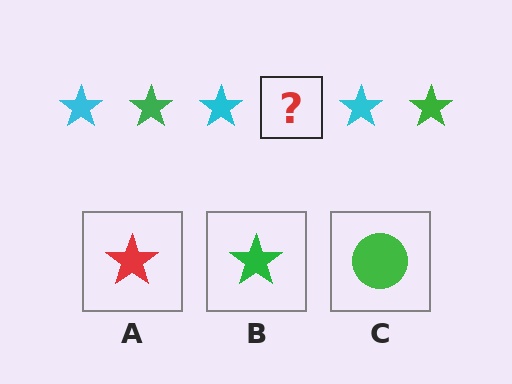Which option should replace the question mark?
Option B.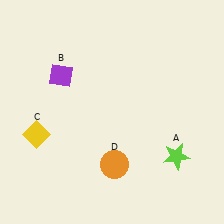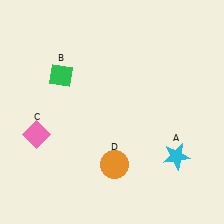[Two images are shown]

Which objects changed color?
A changed from lime to cyan. B changed from purple to green. C changed from yellow to pink.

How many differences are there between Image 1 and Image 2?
There are 3 differences between the two images.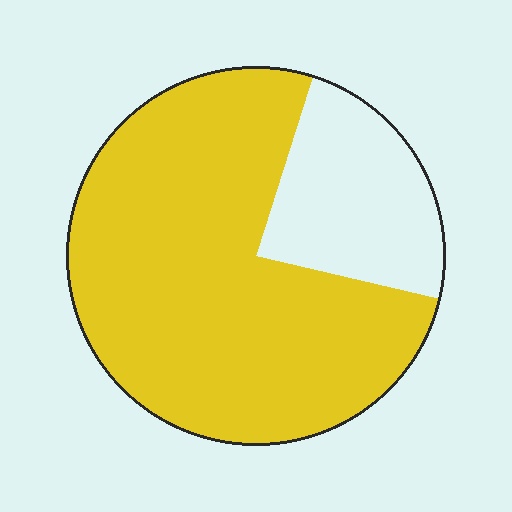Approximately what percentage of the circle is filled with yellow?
Approximately 75%.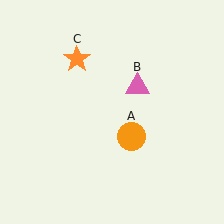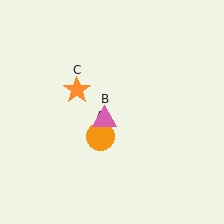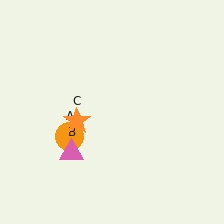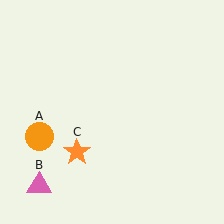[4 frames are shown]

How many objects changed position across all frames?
3 objects changed position: orange circle (object A), pink triangle (object B), orange star (object C).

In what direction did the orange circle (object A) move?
The orange circle (object A) moved left.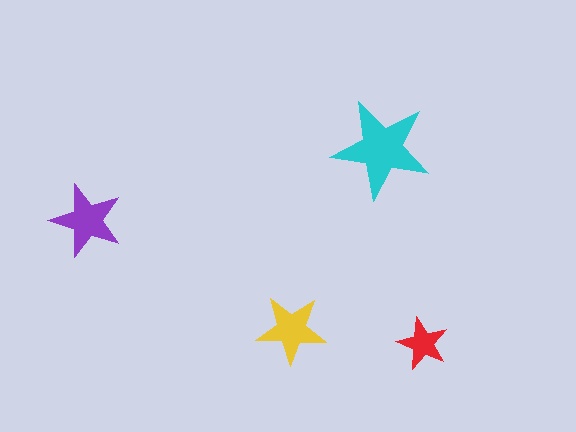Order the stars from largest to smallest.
the cyan one, the purple one, the yellow one, the red one.